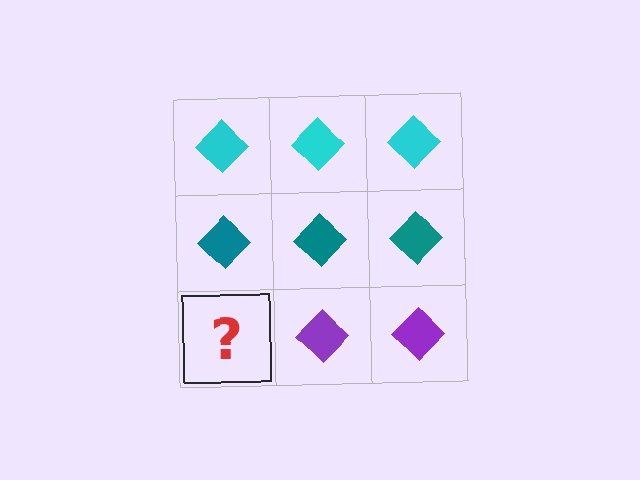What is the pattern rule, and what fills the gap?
The rule is that each row has a consistent color. The gap should be filled with a purple diamond.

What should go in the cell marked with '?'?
The missing cell should contain a purple diamond.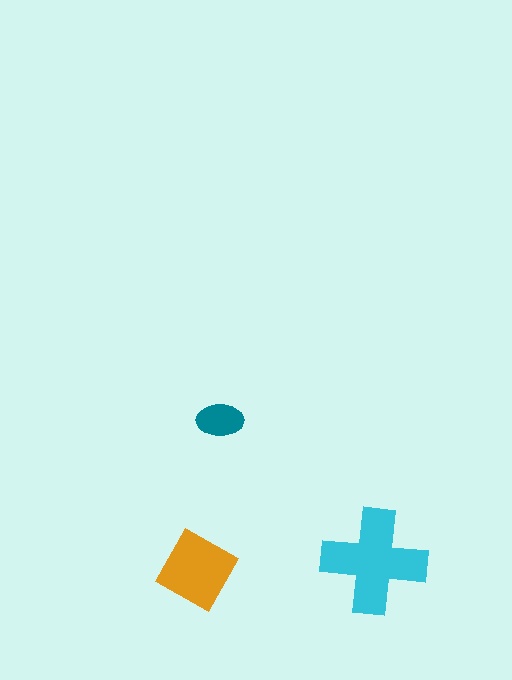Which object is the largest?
The cyan cross.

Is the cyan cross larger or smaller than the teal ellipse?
Larger.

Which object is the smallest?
The teal ellipse.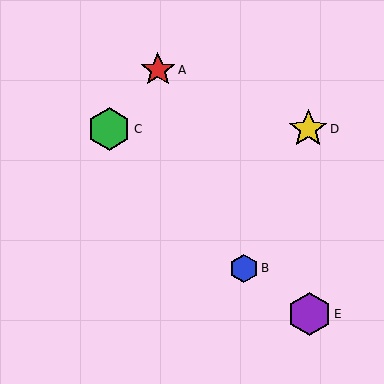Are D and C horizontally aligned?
Yes, both are at y≈129.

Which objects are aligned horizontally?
Objects C, D are aligned horizontally.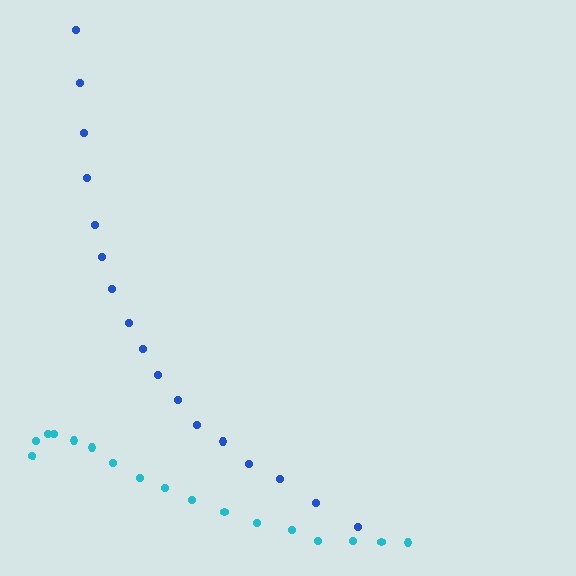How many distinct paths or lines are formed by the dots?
There are 2 distinct paths.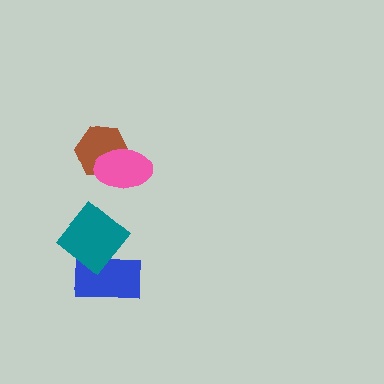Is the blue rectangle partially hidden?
Yes, it is partially covered by another shape.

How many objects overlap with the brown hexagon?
1 object overlaps with the brown hexagon.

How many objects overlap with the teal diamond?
1 object overlaps with the teal diamond.